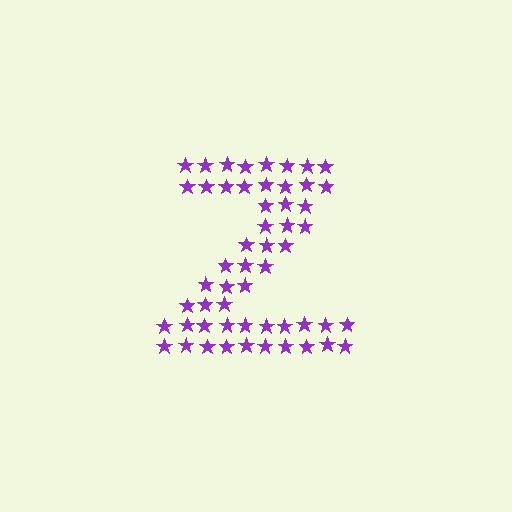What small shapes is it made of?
It is made of small stars.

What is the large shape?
The large shape is the letter Z.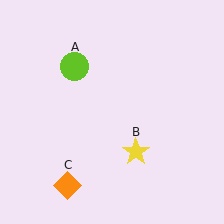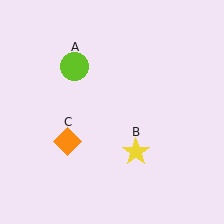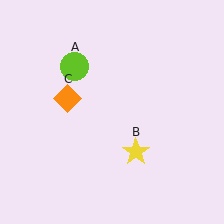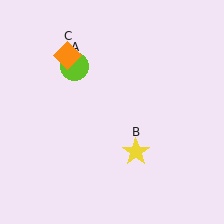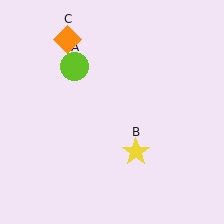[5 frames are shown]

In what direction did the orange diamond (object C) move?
The orange diamond (object C) moved up.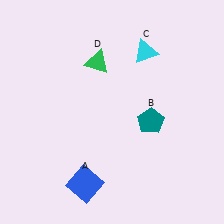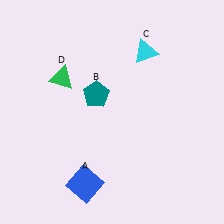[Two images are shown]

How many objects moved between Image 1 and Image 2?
2 objects moved between the two images.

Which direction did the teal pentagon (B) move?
The teal pentagon (B) moved left.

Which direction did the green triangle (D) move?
The green triangle (D) moved left.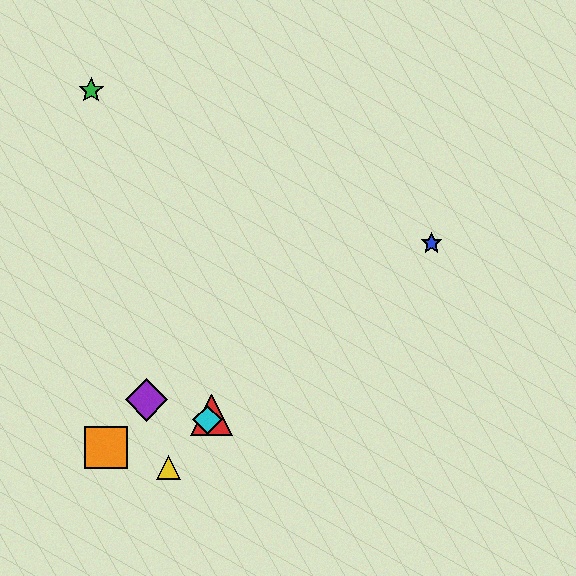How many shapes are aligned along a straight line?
3 shapes (the red triangle, the yellow triangle, the cyan diamond) are aligned along a straight line.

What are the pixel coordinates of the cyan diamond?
The cyan diamond is at (208, 420).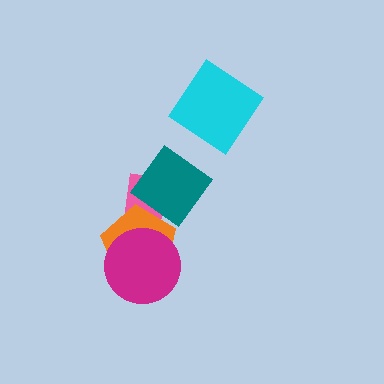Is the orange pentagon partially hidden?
Yes, it is partially covered by another shape.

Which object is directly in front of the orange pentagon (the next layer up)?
The teal diamond is directly in front of the orange pentagon.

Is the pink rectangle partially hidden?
Yes, it is partially covered by another shape.